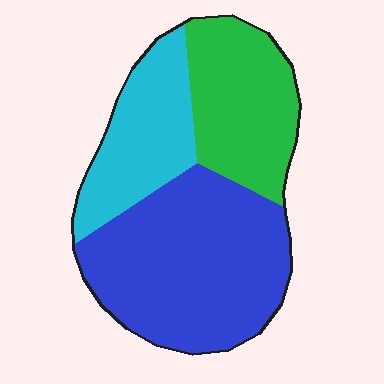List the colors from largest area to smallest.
From largest to smallest: blue, green, cyan.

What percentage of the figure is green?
Green covers 28% of the figure.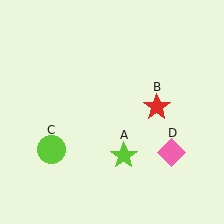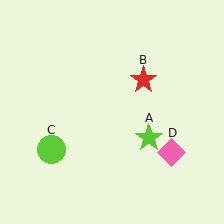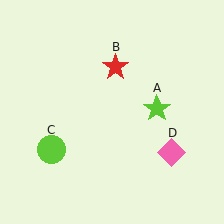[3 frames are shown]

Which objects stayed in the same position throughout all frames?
Lime circle (object C) and pink diamond (object D) remained stationary.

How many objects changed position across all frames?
2 objects changed position: lime star (object A), red star (object B).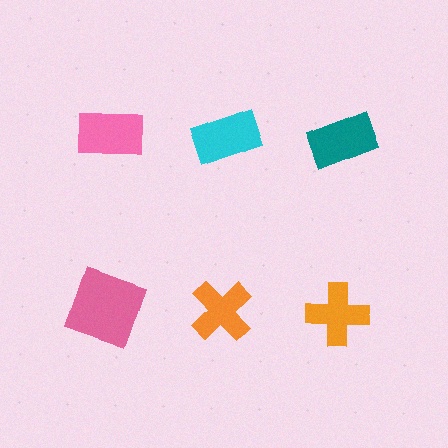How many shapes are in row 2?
3 shapes.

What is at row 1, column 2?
A cyan rectangle.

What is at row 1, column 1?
A pink rectangle.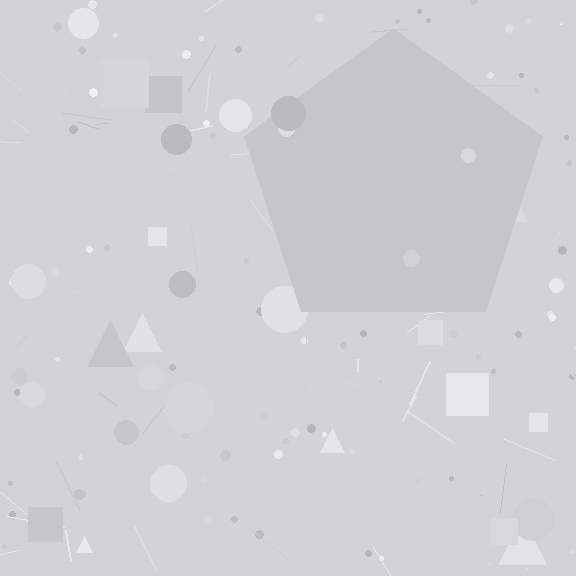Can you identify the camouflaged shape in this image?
The camouflaged shape is a pentagon.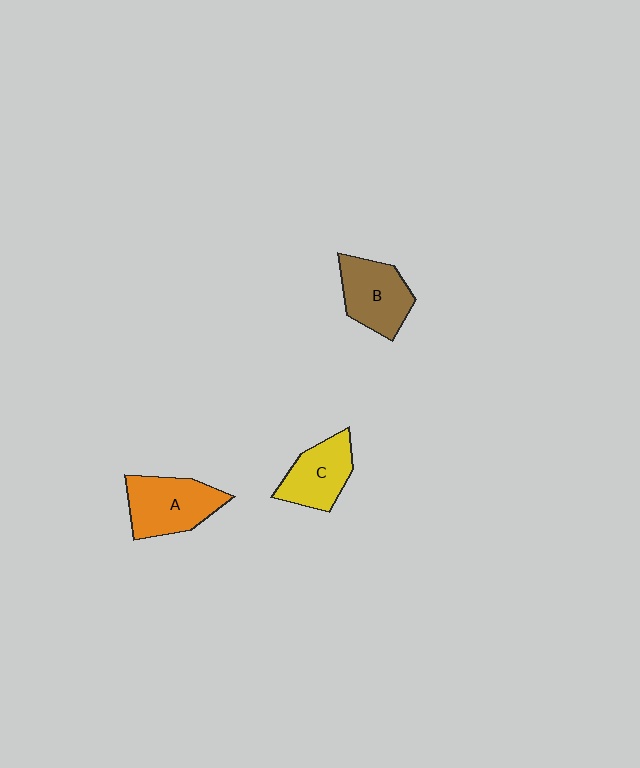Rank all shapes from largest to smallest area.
From largest to smallest: A (orange), B (brown), C (yellow).